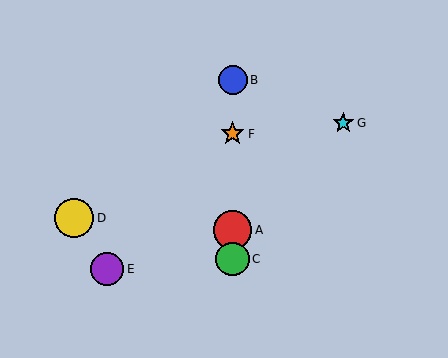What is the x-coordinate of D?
Object D is at x≈74.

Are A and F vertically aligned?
Yes, both are at x≈233.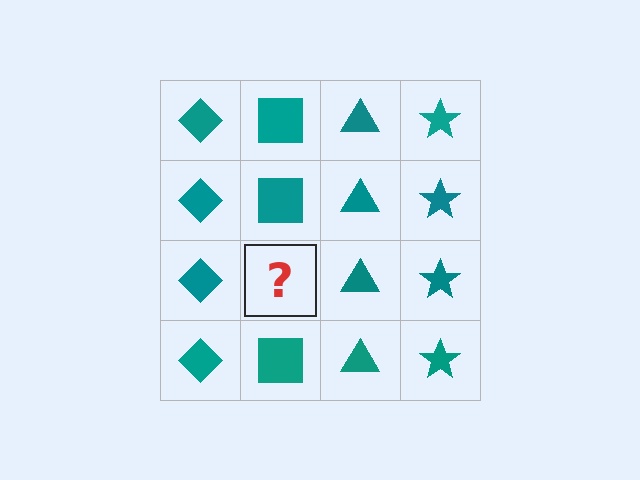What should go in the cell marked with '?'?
The missing cell should contain a teal square.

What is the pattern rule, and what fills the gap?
The rule is that each column has a consistent shape. The gap should be filled with a teal square.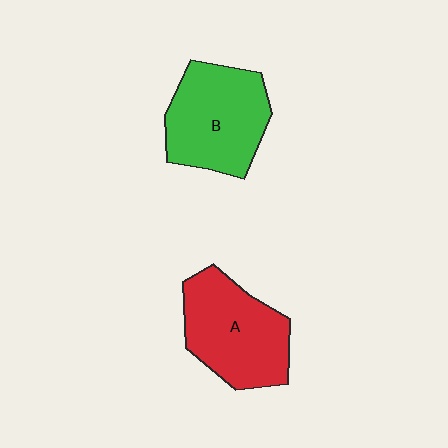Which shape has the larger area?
Shape B (green).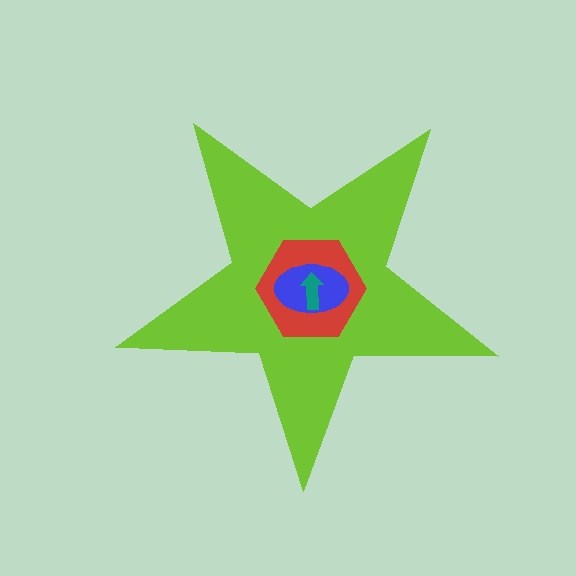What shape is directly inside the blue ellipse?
The teal arrow.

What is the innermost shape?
The teal arrow.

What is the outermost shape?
The lime star.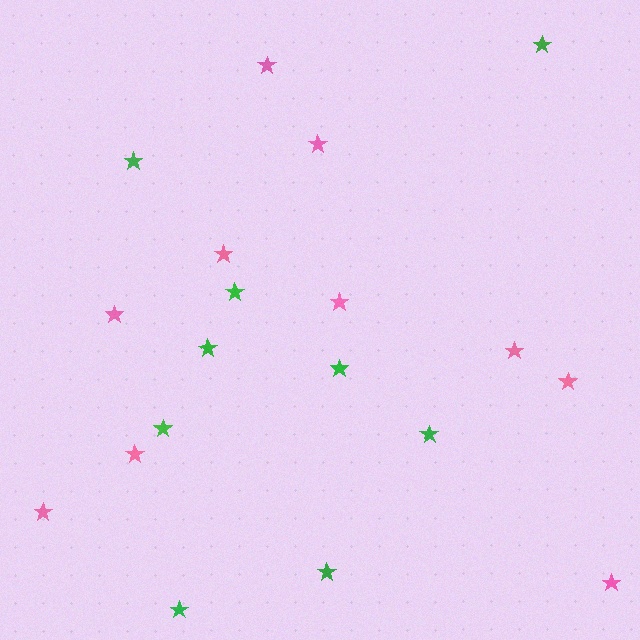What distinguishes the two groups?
There are 2 groups: one group of green stars (9) and one group of pink stars (10).